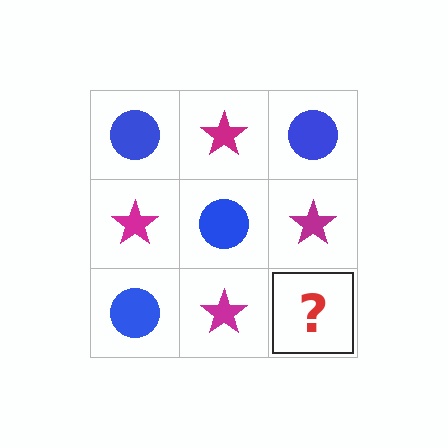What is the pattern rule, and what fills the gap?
The rule is that it alternates blue circle and magenta star in a checkerboard pattern. The gap should be filled with a blue circle.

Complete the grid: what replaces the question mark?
The question mark should be replaced with a blue circle.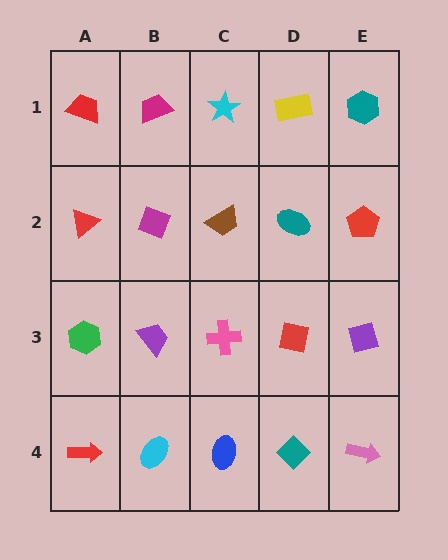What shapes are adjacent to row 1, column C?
A brown trapezoid (row 2, column C), a magenta trapezoid (row 1, column B), a yellow rectangle (row 1, column D).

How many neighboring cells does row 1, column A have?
2.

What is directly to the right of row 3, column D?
A purple diamond.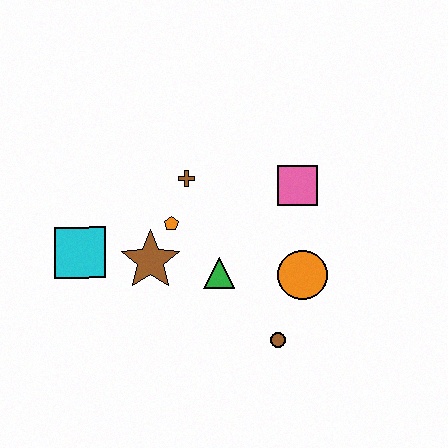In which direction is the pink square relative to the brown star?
The pink square is to the right of the brown star.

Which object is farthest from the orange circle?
The cyan square is farthest from the orange circle.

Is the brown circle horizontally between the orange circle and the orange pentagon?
Yes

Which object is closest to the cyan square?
The brown star is closest to the cyan square.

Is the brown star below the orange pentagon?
Yes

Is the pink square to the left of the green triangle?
No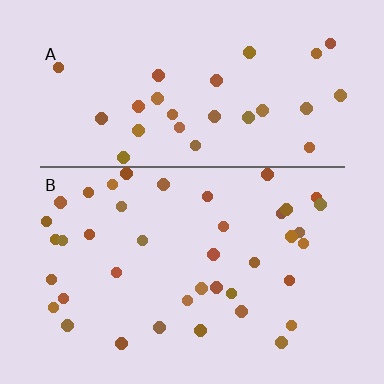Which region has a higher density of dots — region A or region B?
B (the bottom).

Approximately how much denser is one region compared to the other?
Approximately 1.4× — region B over region A.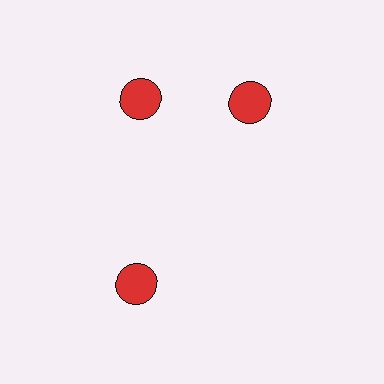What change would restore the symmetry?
The symmetry would be restored by rotating it back into even spacing with its neighbors so that all 3 circles sit at equal angles and equal distance from the center.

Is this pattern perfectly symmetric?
No. The 3 red circles are arranged in a ring, but one element near the 3 o'clock position is rotated out of alignment along the ring, breaking the 3-fold rotational symmetry.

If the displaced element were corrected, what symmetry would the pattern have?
It would have 3-fold rotational symmetry — the pattern would map onto itself every 120 degrees.